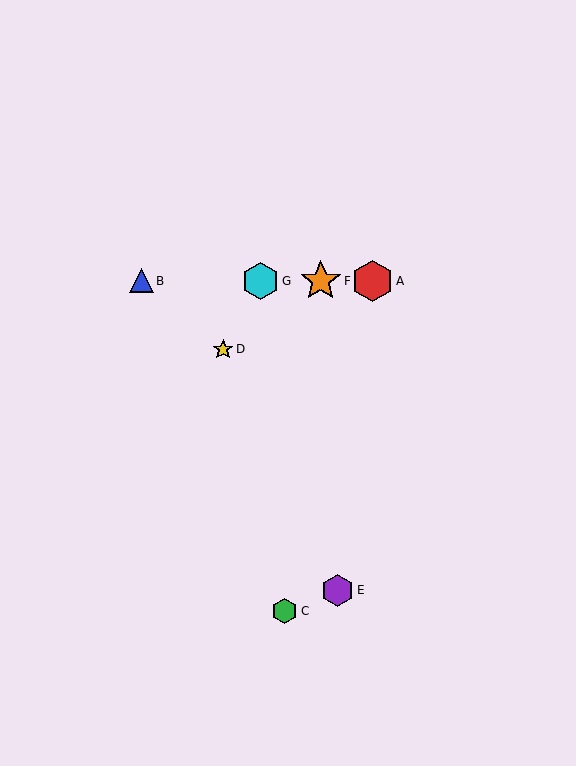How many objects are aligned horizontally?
4 objects (A, B, F, G) are aligned horizontally.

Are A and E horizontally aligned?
No, A is at y≈281 and E is at y≈590.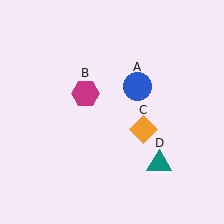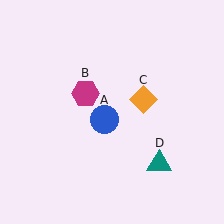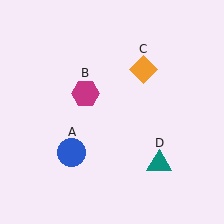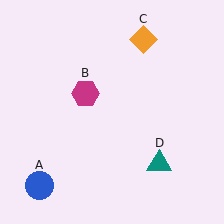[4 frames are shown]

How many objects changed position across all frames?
2 objects changed position: blue circle (object A), orange diamond (object C).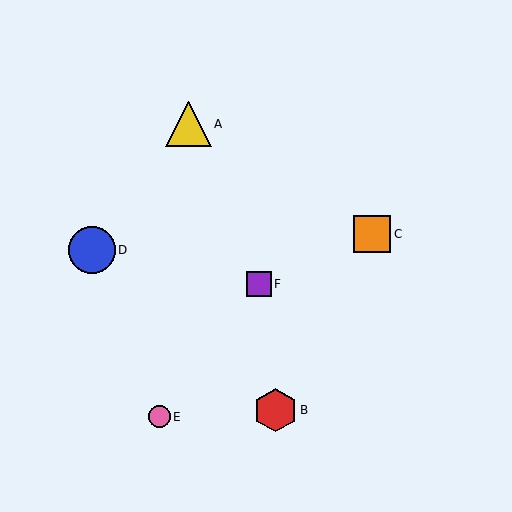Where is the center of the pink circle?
The center of the pink circle is at (159, 417).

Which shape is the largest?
The blue circle (labeled D) is the largest.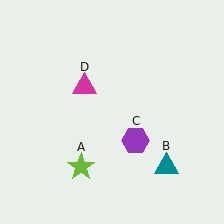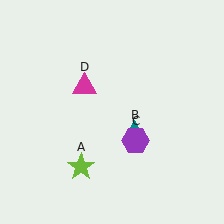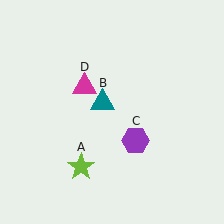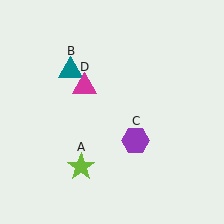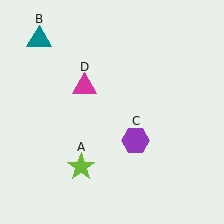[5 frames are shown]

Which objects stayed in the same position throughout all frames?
Lime star (object A) and purple hexagon (object C) and magenta triangle (object D) remained stationary.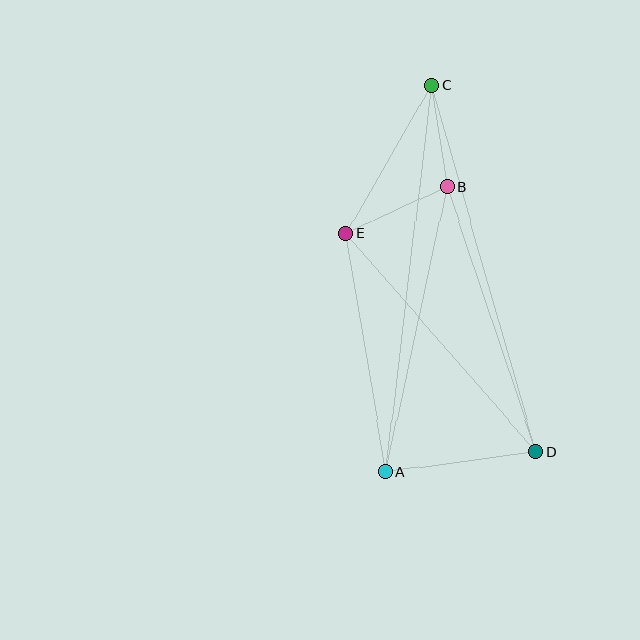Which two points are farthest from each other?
Points A and C are farthest from each other.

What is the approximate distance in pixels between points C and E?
The distance between C and E is approximately 172 pixels.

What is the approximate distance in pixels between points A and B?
The distance between A and B is approximately 292 pixels.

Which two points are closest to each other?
Points B and C are closest to each other.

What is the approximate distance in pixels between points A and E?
The distance between A and E is approximately 242 pixels.